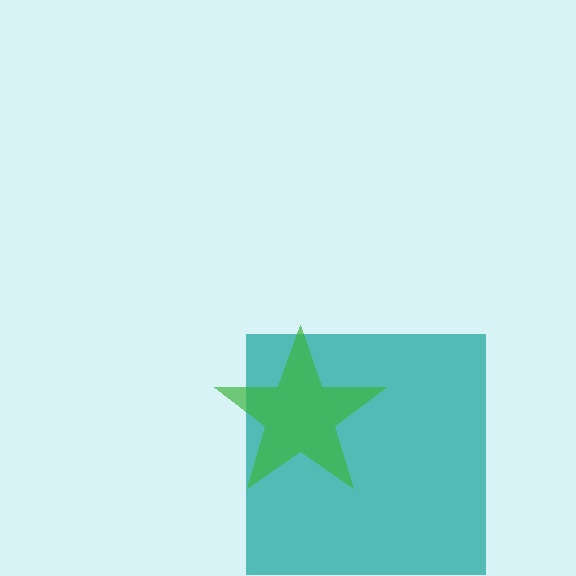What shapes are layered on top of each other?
The layered shapes are: a teal square, a green star.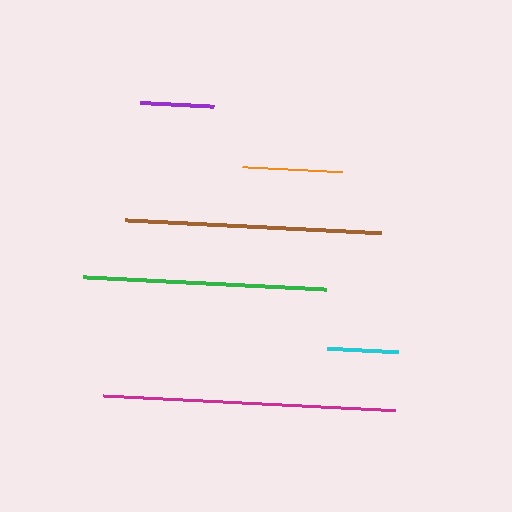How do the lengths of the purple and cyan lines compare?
The purple and cyan lines are approximately the same length.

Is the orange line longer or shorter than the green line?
The green line is longer than the orange line.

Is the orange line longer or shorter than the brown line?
The brown line is longer than the orange line.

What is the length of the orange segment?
The orange segment is approximately 100 pixels long.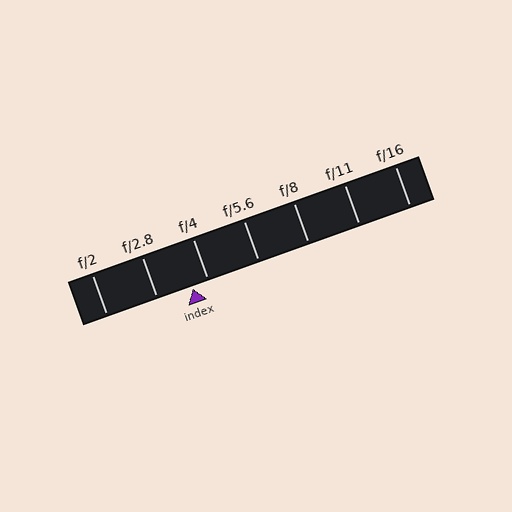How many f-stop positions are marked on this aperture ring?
There are 7 f-stop positions marked.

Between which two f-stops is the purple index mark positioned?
The index mark is between f/2.8 and f/4.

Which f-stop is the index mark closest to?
The index mark is closest to f/4.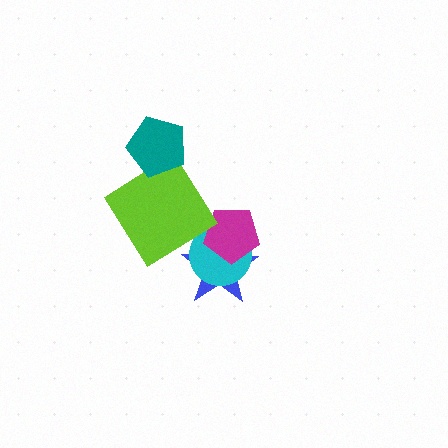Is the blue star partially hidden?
Yes, it is partially covered by another shape.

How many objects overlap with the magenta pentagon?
2 objects overlap with the magenta pentagon.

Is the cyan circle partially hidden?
Yes, it is partially covered by another shape.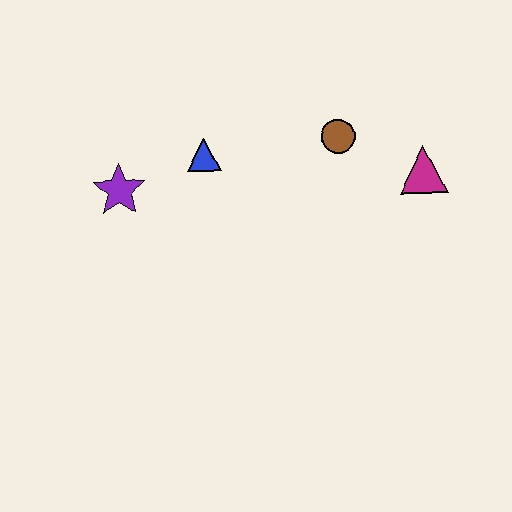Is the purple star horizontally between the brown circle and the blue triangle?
No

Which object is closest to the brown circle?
The magenta triangle is closest to the brown circle.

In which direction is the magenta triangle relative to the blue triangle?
The magenta triangle is to the right of the blue triangle.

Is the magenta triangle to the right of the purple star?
Yes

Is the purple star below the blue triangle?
Yes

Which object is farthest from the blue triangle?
The magenta triangle is farthest from the blue triangle.